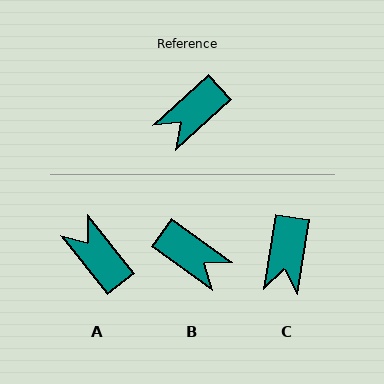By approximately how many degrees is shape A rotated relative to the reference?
Approximately 94 degrees clockwise.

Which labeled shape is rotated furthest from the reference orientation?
B, about 102 degrees away.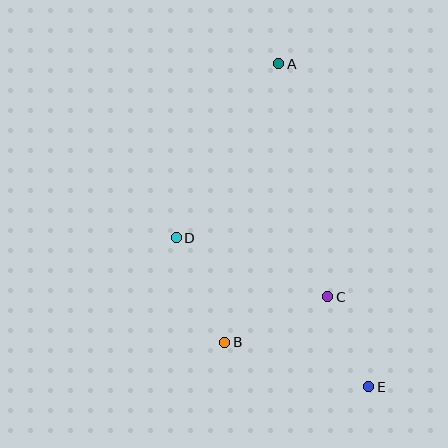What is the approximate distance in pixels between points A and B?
The distance between A and B is approximately 284 pixels.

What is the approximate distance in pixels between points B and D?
The distance between B and D is approximately 116 pixels.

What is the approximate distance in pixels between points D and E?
The distance between D and E is approximately 243 pixels.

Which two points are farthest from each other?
Points A and E are farthest from each other.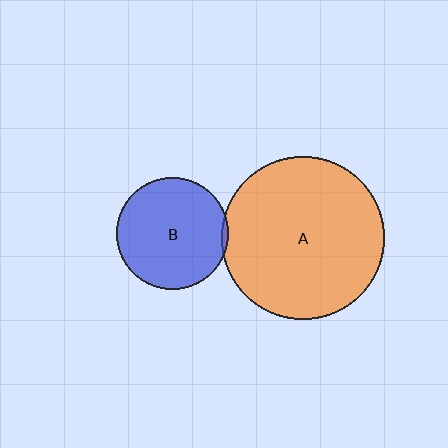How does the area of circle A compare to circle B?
Approximately 2.1 times.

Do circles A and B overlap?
Yes.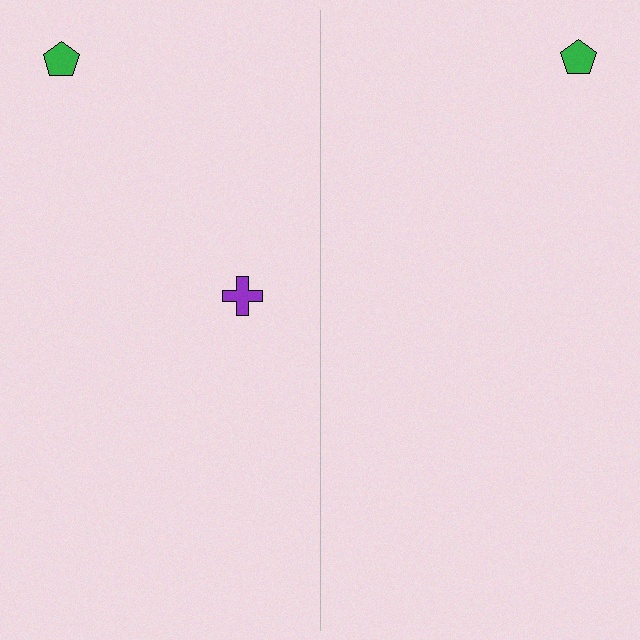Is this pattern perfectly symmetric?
No, the pattern is not perfectly symmetric. A purple cross is missing from the right side.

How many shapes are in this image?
There are 3 shapes in this image.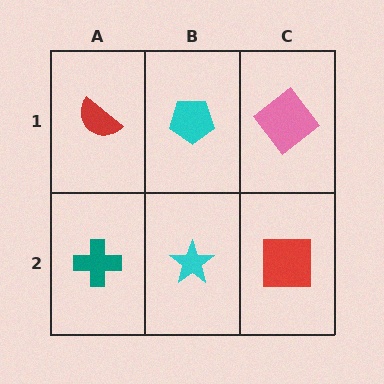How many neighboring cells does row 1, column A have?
2.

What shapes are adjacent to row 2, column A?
A red semicircle (row 1, column A), a cyan star (row 2, column B).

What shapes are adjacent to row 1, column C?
A red square (row 2, column C), a cyan pentagon (row 1, column B).